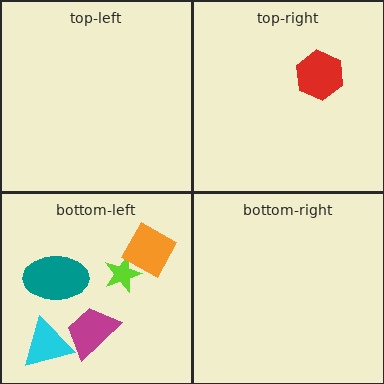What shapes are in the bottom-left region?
The lime star, the teal ellipse, the cyan triangle, the orange square, the magenta trapezoid.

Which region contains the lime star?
The bottom-left region.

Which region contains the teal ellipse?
The bottom-left region.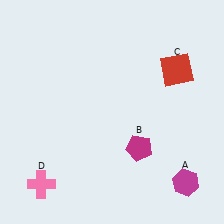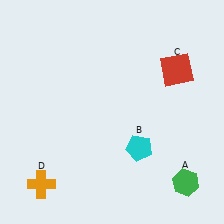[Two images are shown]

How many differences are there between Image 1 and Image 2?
There are 3 differences between the two images.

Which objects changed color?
A changed from magenta to green. B changed from magenta to cyan. D changed from pink to orange.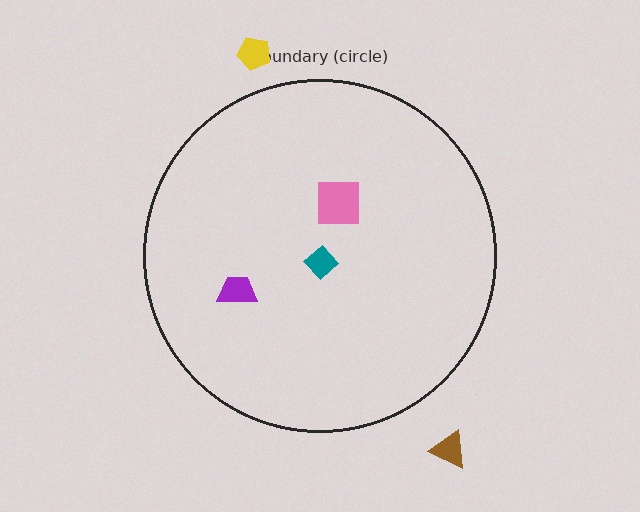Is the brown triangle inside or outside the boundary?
Outside.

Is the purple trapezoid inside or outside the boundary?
Inside.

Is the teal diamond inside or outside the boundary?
Inside.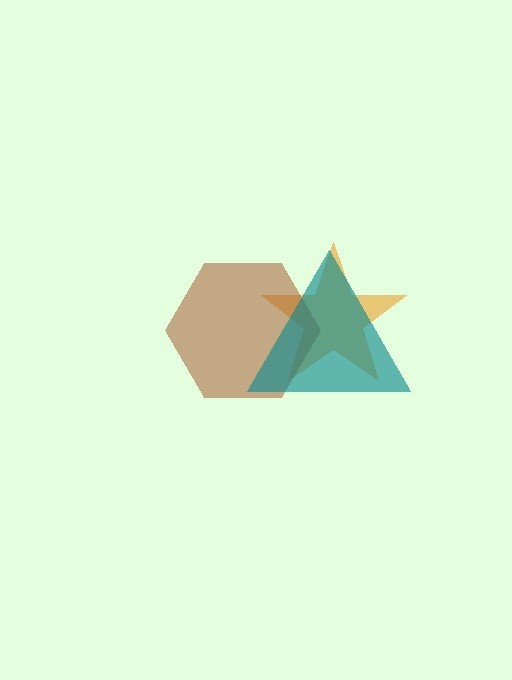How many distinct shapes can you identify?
There are 3 distinct shapes: an orange star, a brown hexagon, a teal triangle.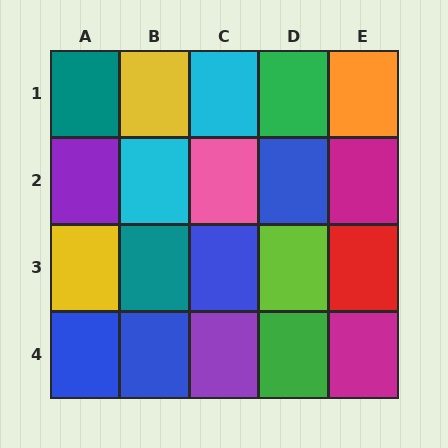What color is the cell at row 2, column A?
Purple.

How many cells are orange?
1 cell is orange.